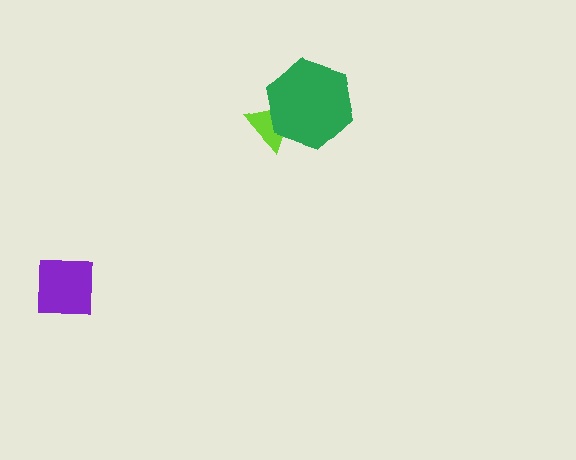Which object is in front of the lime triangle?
The green hexagon is in front of the lime triangle.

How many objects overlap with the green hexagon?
1 object overlaps with the green hexagon.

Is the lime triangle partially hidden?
Yes, it is partially covered by another shape.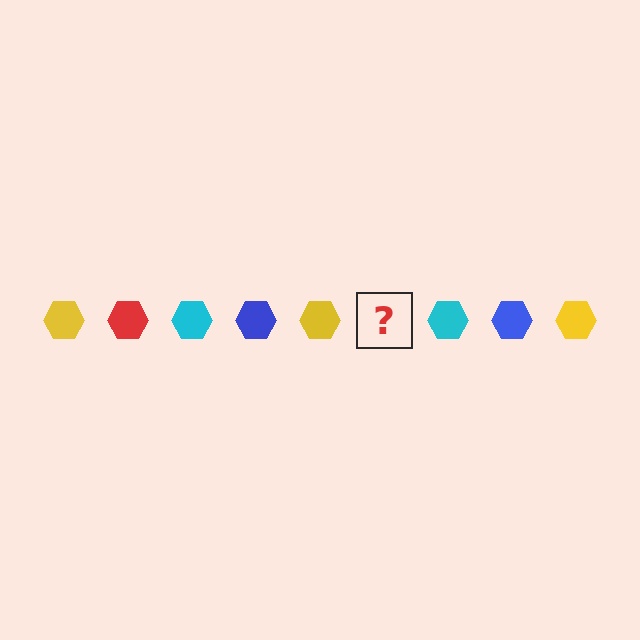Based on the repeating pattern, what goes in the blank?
The blank should be a red hexagon.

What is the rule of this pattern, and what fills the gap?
The rule is that the pattern cycles through yellow, red, cyan, blue hexagons. The gap should be filled with a red hexagon.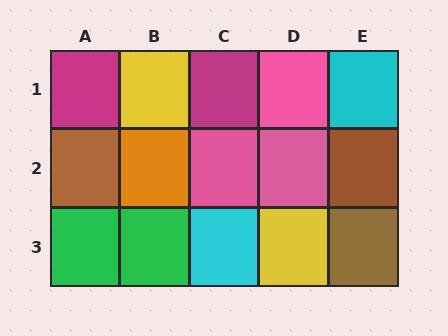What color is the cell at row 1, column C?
Magenta.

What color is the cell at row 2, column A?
Brown.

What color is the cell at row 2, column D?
Pink.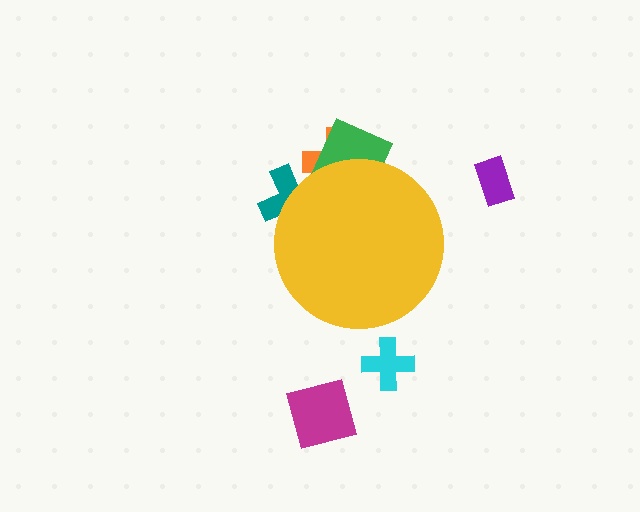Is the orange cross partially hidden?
Yes, the orange cross is partially hidden behind the yellow circle.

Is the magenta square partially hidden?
No, the magenta square is fully visible.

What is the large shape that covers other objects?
A yellow circle.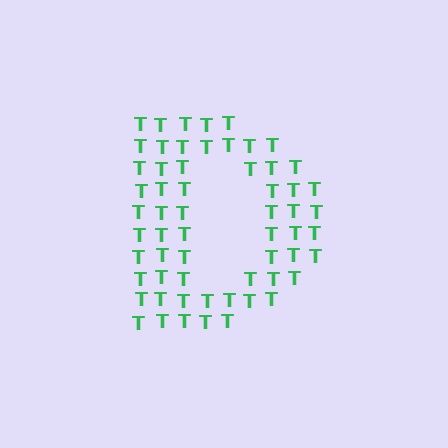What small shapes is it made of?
It is made of small letter T's.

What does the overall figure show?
The overall figure shows the letter D.